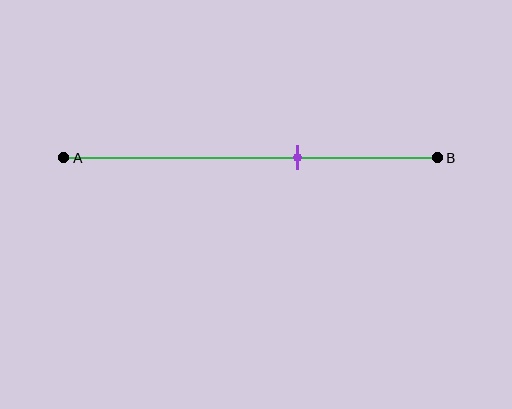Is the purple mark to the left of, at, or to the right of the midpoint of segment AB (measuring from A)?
The purple mark is to the right of the midpoint of segment AB.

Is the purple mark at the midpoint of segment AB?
No, the mark is at about 60% from A, not at the 50% midpoint.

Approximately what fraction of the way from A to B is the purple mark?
The purple mark is approximately 60% of the way from A to B.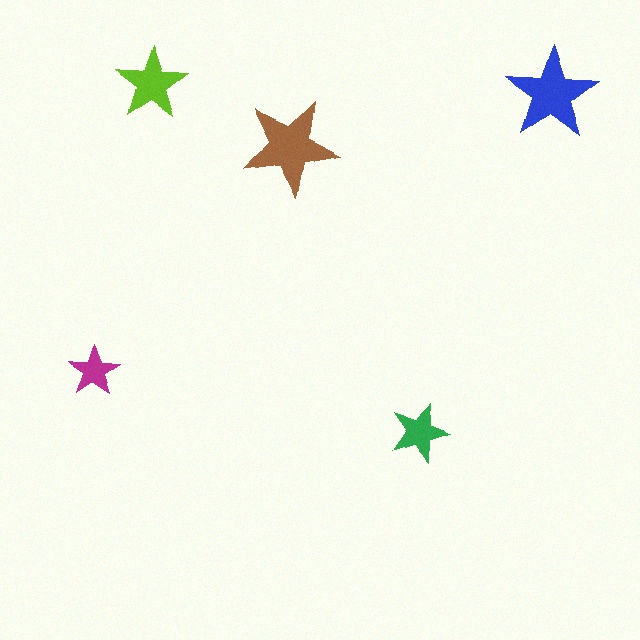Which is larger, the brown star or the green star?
The brown one.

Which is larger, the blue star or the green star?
The blue one.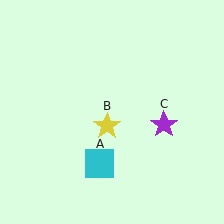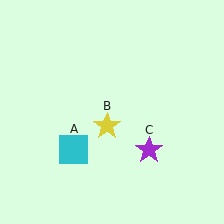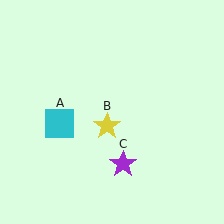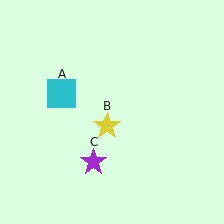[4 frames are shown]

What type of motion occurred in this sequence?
The cyan square (object A), purple star (object C) rotated clockwise around the center of the scene.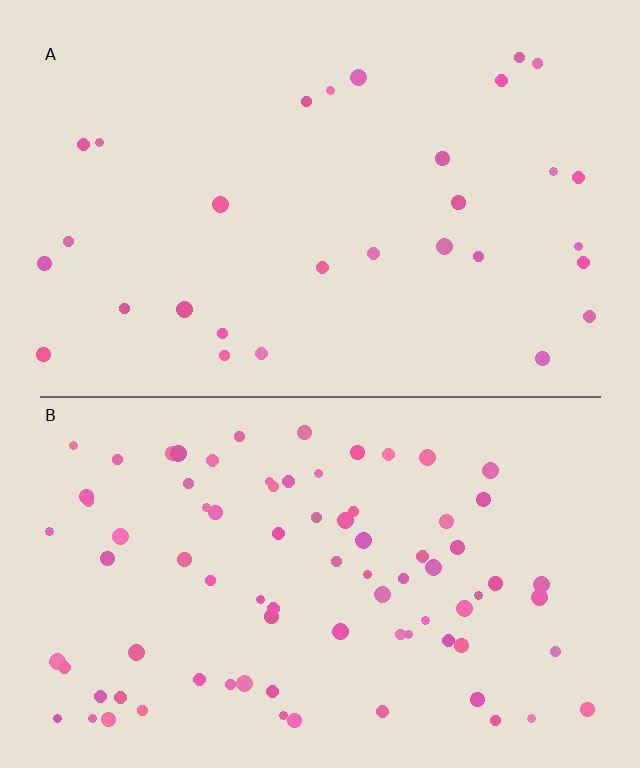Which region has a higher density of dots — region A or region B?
B (the bottom).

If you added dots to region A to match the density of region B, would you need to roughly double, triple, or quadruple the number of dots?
Approximately triple.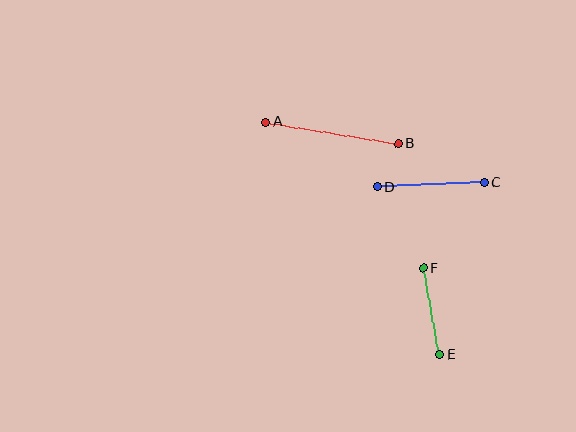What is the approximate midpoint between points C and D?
The midpoint is at approximately (430, 185) pixels.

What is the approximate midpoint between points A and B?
The midpoint is at approximately (332, 133) pixels.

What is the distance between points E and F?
The distance is approximately 88 pixels.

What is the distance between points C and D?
The distance is approximately 107 pixels.